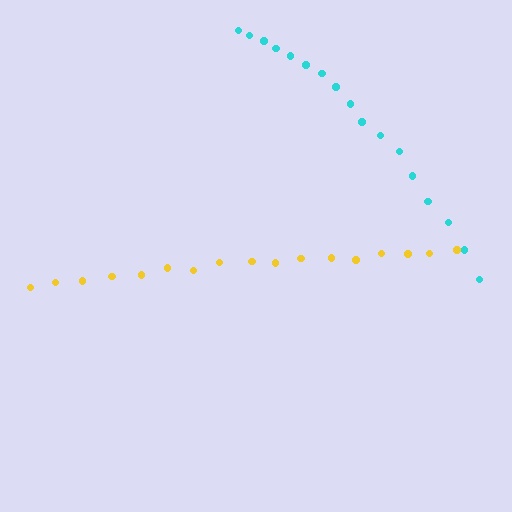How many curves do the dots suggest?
There are 2 distinct paths.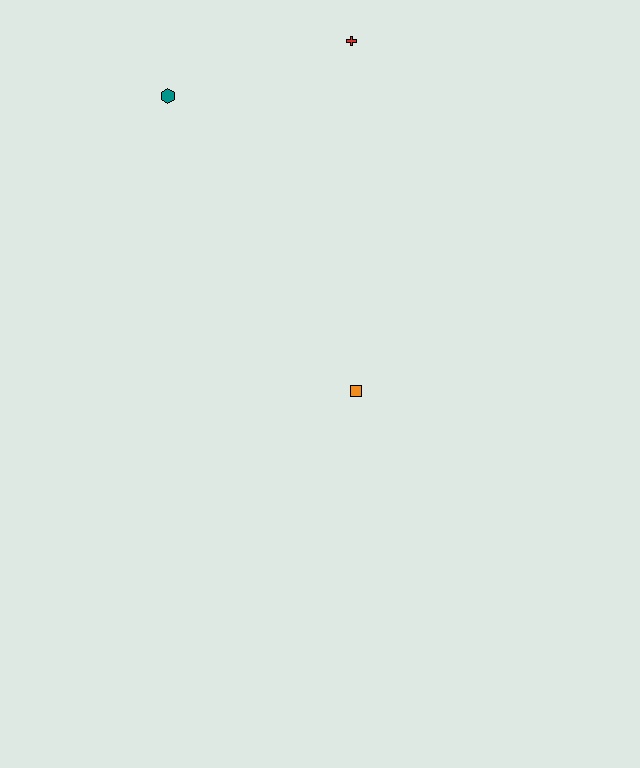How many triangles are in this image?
There are no triangles.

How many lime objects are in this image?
There are no lime objects.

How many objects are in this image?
There are 3 objects.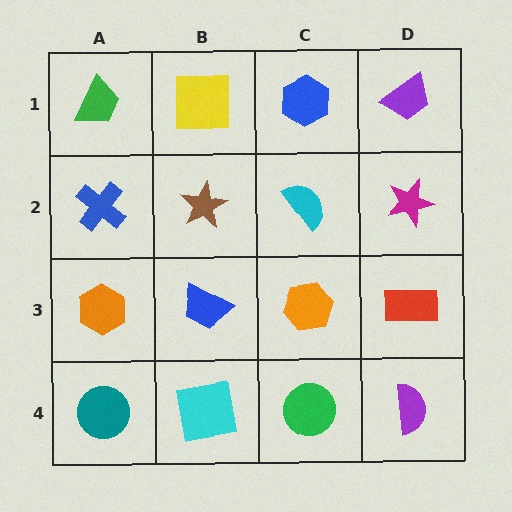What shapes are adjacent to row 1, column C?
A cyan semicircle (row 2, column C), a yellow square (row 1, column B), a purple trapezoid (row 1, column D).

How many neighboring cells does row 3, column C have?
4.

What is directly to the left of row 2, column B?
A blue cross.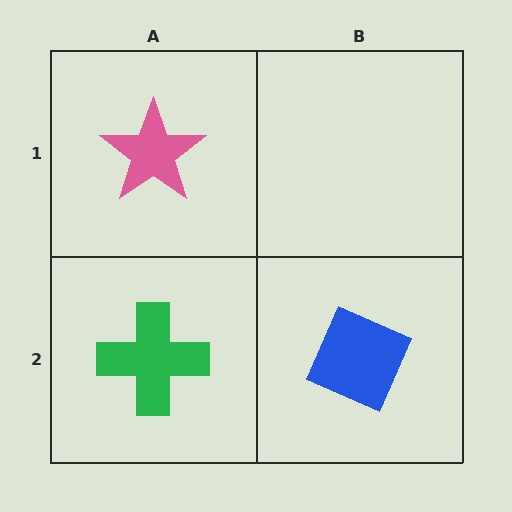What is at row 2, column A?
A green cross.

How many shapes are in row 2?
2 shapes.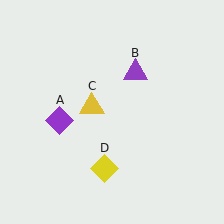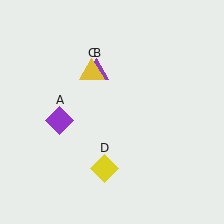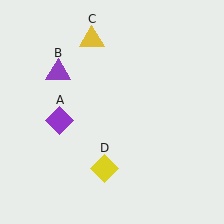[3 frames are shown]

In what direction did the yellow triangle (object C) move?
The yellow triangle (object C) moved up.